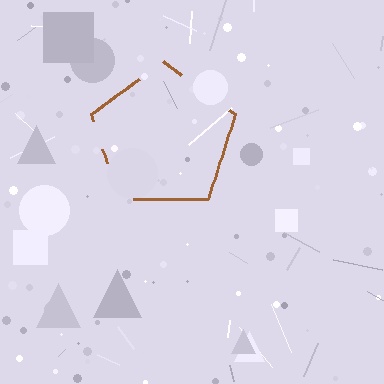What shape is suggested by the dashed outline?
The dashed outline suggests a pentagon.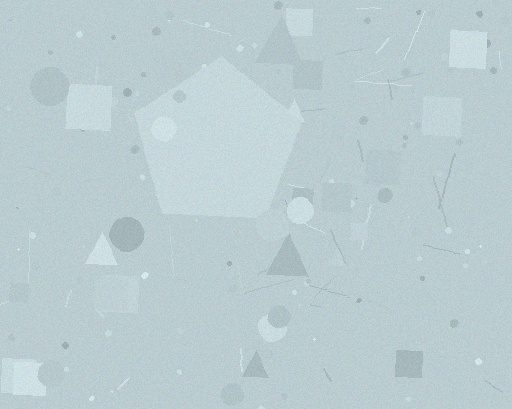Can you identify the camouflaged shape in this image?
The camouflaged shape is a pentagon.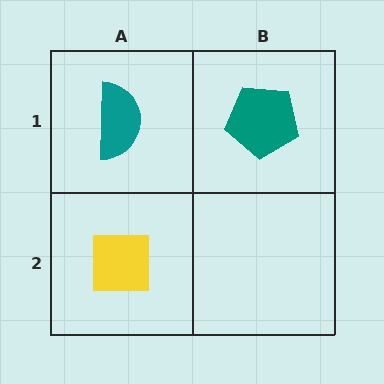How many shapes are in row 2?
1 shape.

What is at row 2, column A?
A yellow square.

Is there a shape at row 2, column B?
No, that cell is empty.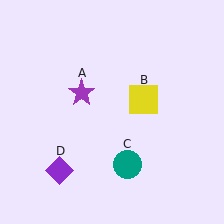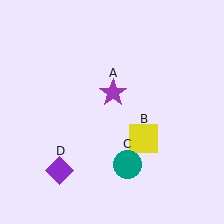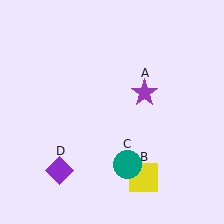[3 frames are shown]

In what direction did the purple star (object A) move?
The purple star (object A) moved right.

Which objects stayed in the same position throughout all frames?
Teal circle (object C) and purple diamond (object D) remained stationary.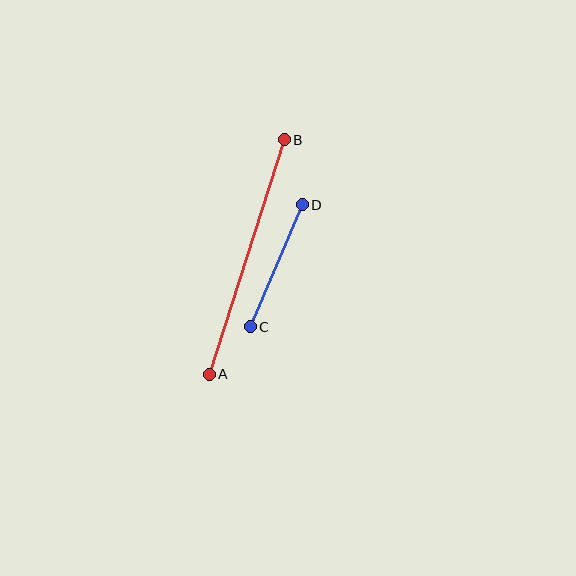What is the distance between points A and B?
The distance is approximately 246 pixels.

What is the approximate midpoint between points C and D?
The midpoint is at approximately (276, 266) pixels.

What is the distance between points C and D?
The distance is approximately 133 pixels.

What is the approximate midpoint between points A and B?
The midpoint is at approximately (247, 257) pixels.